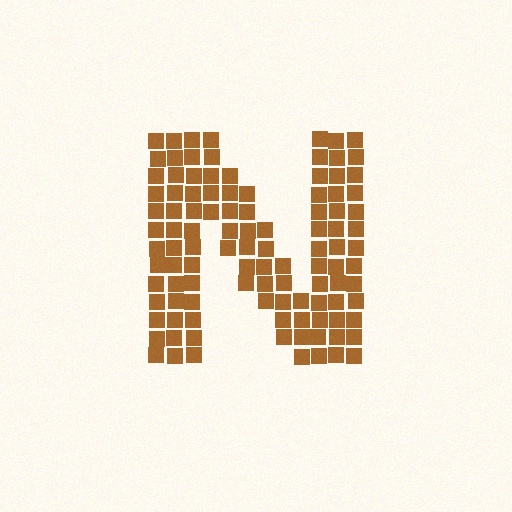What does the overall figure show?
The overall figure shows the letter N.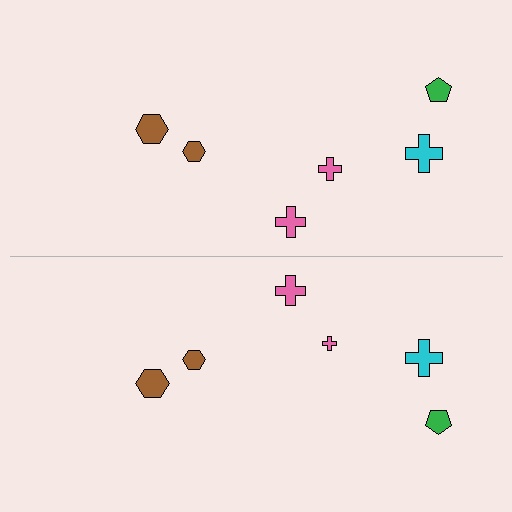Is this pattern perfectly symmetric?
No, the pattern is not perfectly symmetric. The pink cross on the bottom side has a different size than its mirror counterpart.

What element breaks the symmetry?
The pink cross on the bottom side has a different size than its mirror counterpart.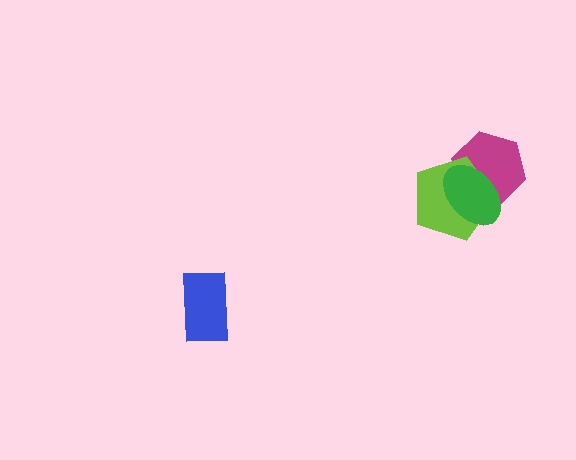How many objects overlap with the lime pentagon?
2 objects overlap with the lime pentagon.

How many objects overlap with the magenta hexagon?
2 objects overlap with the magenta hexagon.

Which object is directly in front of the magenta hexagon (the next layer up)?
The lime pentagon is directly in front of the magenta hexagon.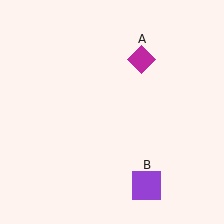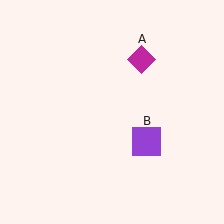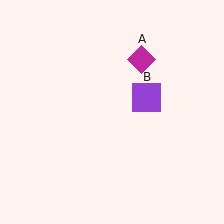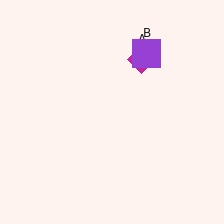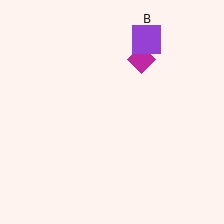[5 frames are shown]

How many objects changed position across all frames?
1 object changed position: purple square (object B).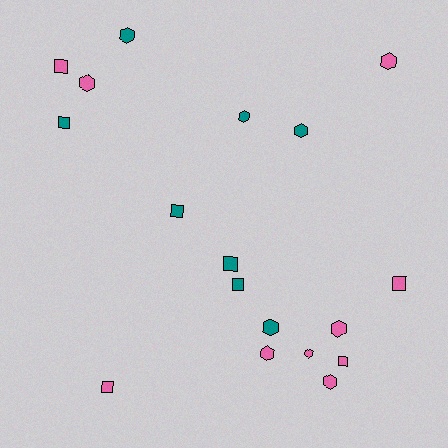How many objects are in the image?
There are 18 objects.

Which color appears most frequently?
Pink, with 10 objects.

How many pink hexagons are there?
There are 6 pink hexagons.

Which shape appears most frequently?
Hexagon, with 10 objects.